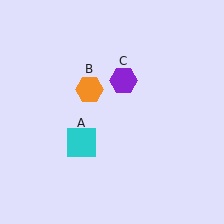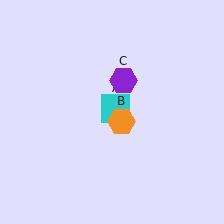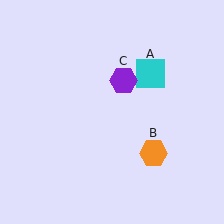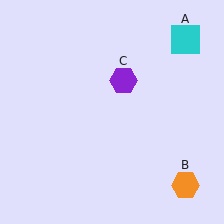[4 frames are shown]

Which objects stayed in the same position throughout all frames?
Purple hexagon (object C) remained stationary.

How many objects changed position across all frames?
2 objects changed position: cyan square (object A), orange hexagon (object B).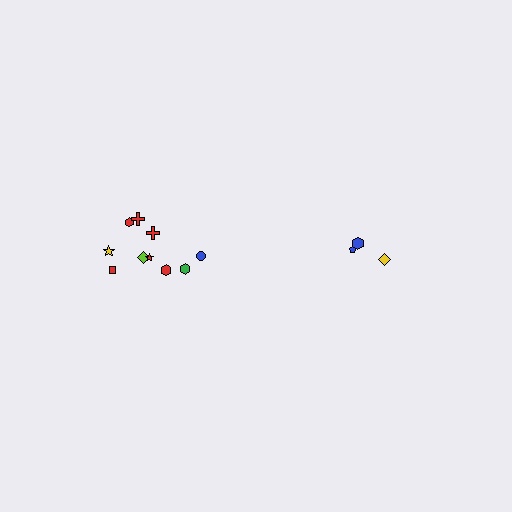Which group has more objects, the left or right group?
The left group.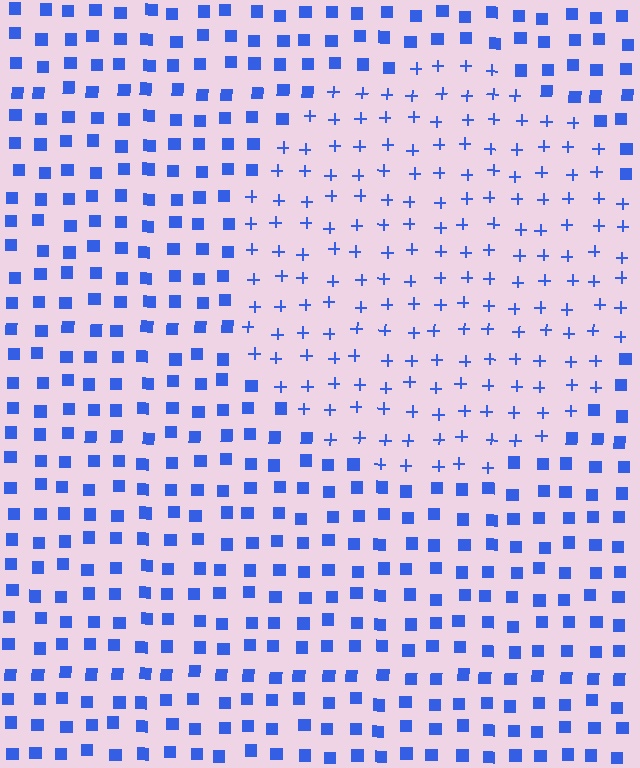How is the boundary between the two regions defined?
The boundary is defined by a change in element shape: plus signs inside vs. squares outside. All elements share the same color and spacing.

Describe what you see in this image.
The image is filled with small blue elements arranged in a uniform grid. A circle-shaped region contains plus signs, while the surrounding area contains squares. The boundary is defined purely by the change in element shape.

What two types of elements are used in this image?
The image uses plus signs inside the circle region and squares outside it.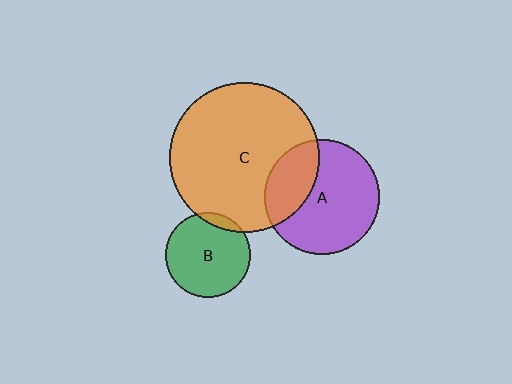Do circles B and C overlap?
Yes.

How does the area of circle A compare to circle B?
Approximately 1.8 times.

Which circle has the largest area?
Circle C (orange).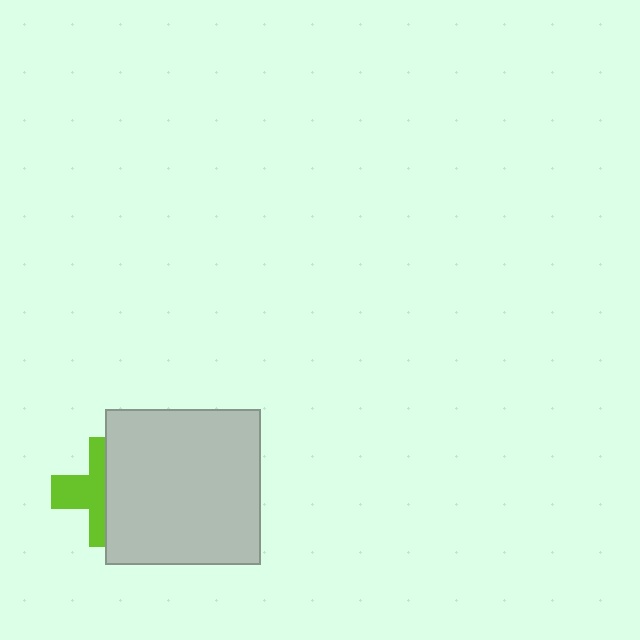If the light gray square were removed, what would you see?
You would see the complete lime cross.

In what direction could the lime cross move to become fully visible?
The lime cross could move left. That would shift it out from behind the light gray square entirely.